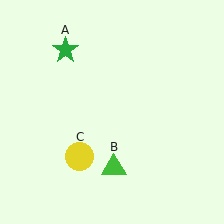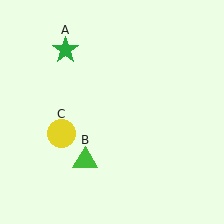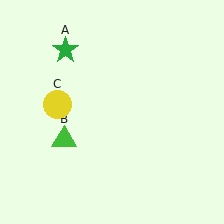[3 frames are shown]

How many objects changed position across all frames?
2 objects changed position: green triangle (object B), yellow circle (object C).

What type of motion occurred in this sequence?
The green triangle (object B), yellow circle (object C) rotated clockwise around the center of the scene.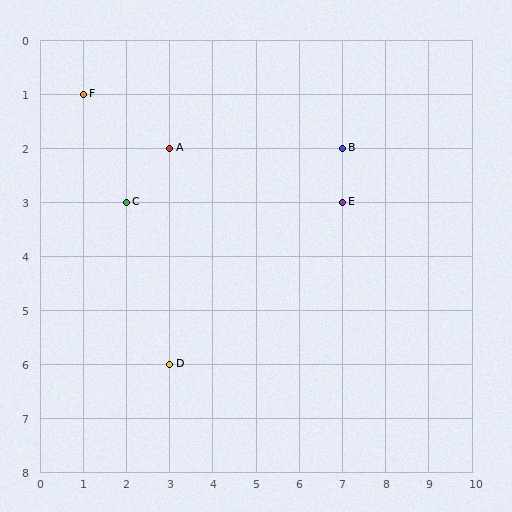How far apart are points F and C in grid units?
Points F and C are 1 column and 2 rows apart (about 2.2 grid units diagonally).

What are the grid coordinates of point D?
Point D is at grid coordinates (3, 6).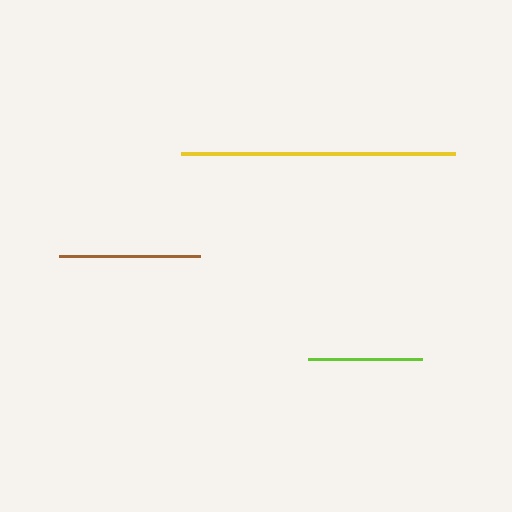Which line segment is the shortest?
The lime line is the shortest at approximately 113 pixels.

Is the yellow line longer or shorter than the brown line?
The yellow line is longer than the brown line.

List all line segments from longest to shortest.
From longest to shortest: yellow, brown, lime.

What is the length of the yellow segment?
The yellow segment is approximately 274 pixels long.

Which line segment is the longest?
The yellow line is the longest at approximately 274 pixels.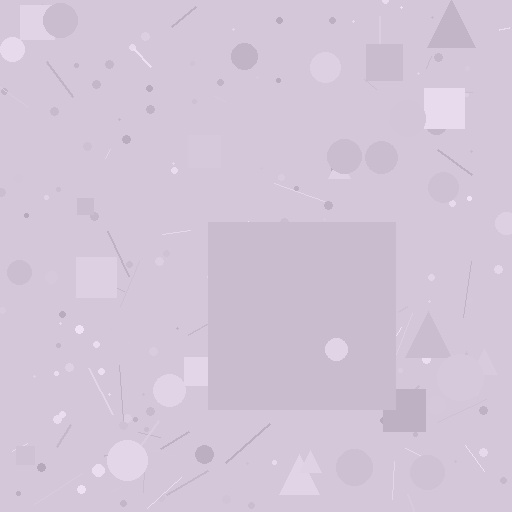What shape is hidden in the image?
A square is hidden in the image.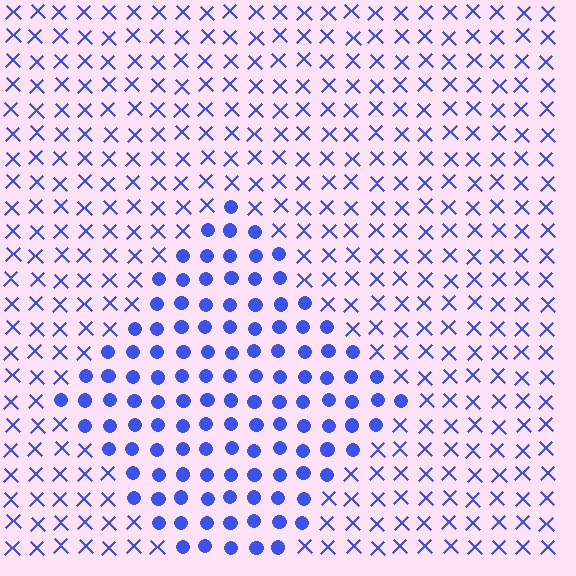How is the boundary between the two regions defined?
The boundary is defined by a change in element shape: circles inside vs. X marks outside. All elements share the same color and spacing.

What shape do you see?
I see a diamond.